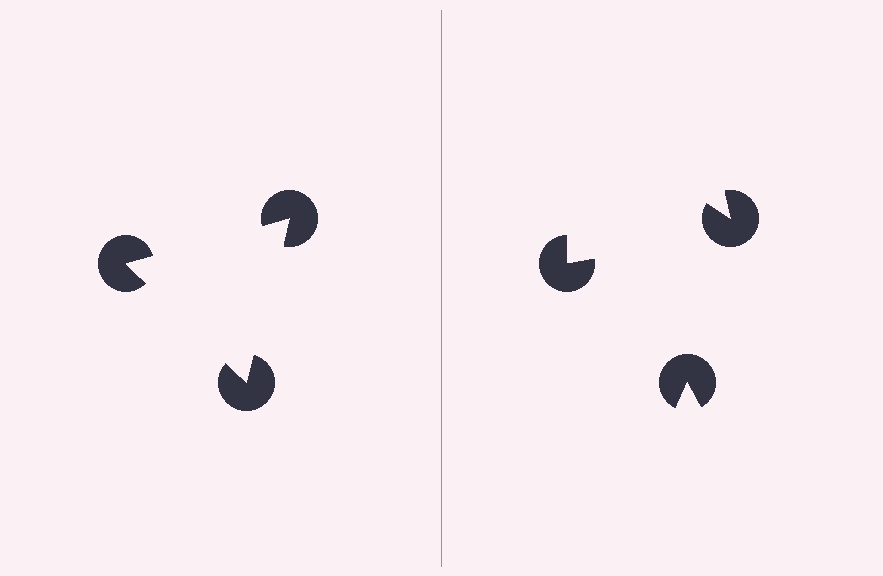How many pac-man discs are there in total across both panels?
6 — 3 on each side.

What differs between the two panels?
The pac-man discs are positioned identically on both sides; only the wedge orientations differ. On the left they align to a triangle; on the right they are misaligned.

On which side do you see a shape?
An illusory triangle appears on the left side. On the right side the wedge cuts are rotated, so no coherent shape forms.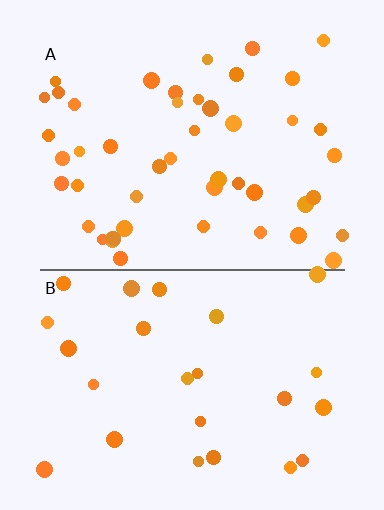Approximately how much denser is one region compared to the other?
Approximately 1.9× — region A over region B.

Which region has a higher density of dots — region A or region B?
A (the top).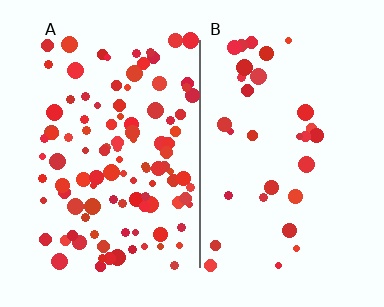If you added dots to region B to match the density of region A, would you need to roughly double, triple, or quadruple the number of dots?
Approximately triple.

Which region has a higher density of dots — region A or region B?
A (the left).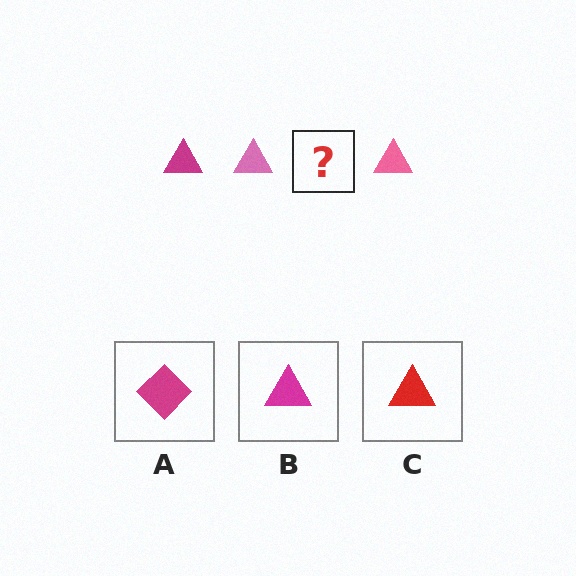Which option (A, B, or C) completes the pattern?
B.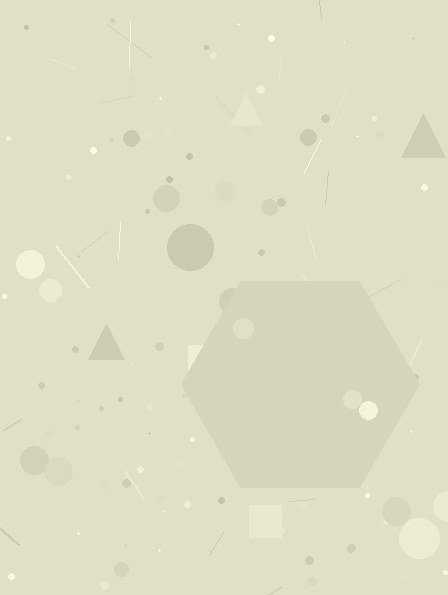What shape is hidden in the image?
A hexagon is hidden in the image.